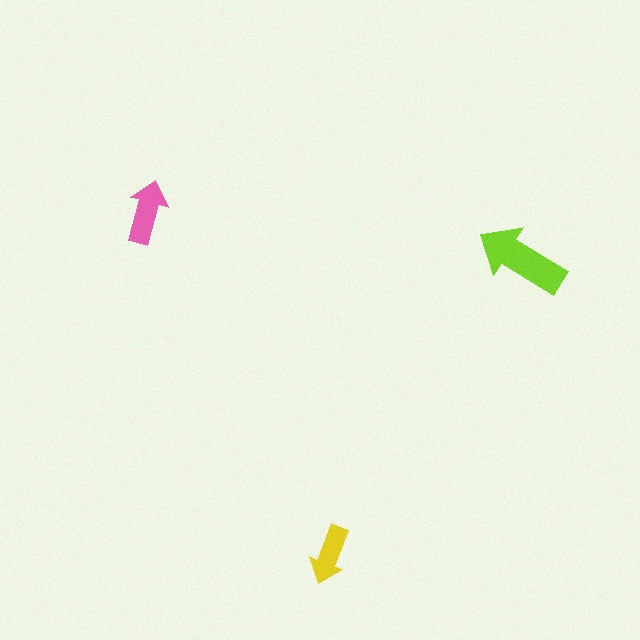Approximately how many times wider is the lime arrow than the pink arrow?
About 1.5 times wider.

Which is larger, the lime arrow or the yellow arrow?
The lime one.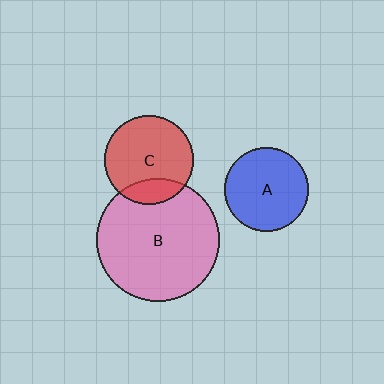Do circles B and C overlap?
Yes.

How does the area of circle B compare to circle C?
Approximately 1.9 times.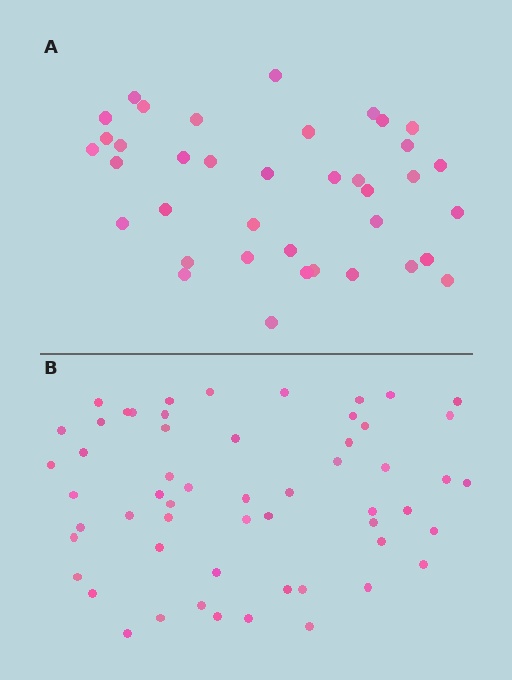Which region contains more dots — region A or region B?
Region B (the bottom region) has more dots.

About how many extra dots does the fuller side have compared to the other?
Region B has approximately 20 more dots than region A.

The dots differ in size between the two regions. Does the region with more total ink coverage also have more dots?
No. Region A has more total ink coverage because its dots are larger, but region B actually contains more individual dots. Total area can be misleading — the number of items is what matters here.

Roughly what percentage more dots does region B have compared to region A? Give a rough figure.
About 45% more.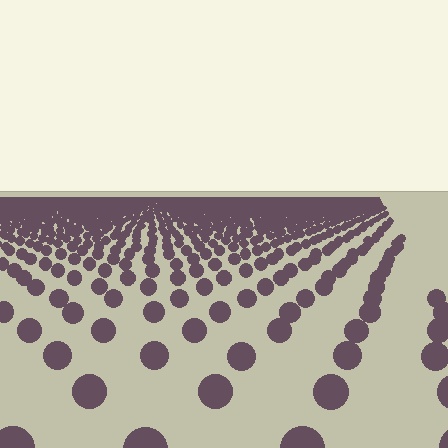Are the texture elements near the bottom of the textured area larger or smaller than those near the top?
Larger. Near the bottom, elements are closer to the viewer and appear at a bigger on-screen size.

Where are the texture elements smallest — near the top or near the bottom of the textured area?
Near the top.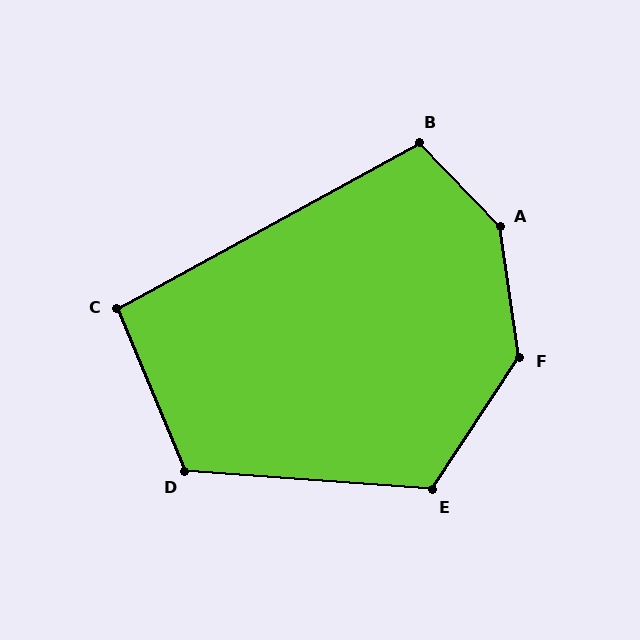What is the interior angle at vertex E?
Approximately 119 degrees (obtuse).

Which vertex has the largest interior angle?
A, at approximately 144 degrees.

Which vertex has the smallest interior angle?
C, at approximately 96 degrees.